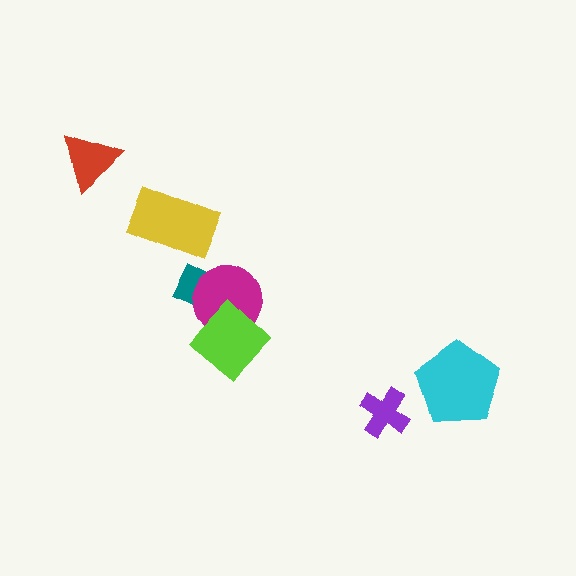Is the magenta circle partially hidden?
Yes, it is partially covered by another shape.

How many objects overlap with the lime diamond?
1 object overlaps with the lime diamond.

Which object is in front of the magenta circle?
The lime diamond is in front of the magenta circle.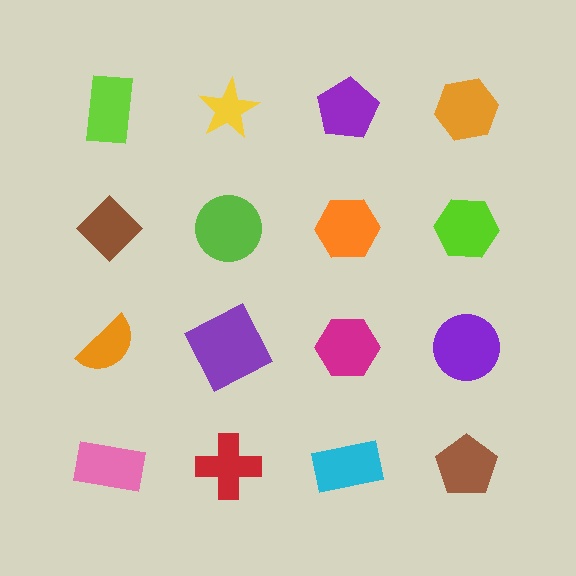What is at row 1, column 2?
A yellow star.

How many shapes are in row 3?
4 shapes.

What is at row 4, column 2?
A red cross.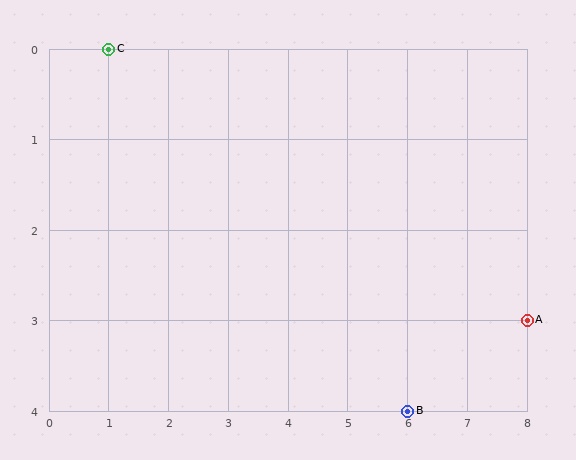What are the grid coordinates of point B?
Point B is at grid coordinates (6, 4).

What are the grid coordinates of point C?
Point C is at grid coordinates (1, 0).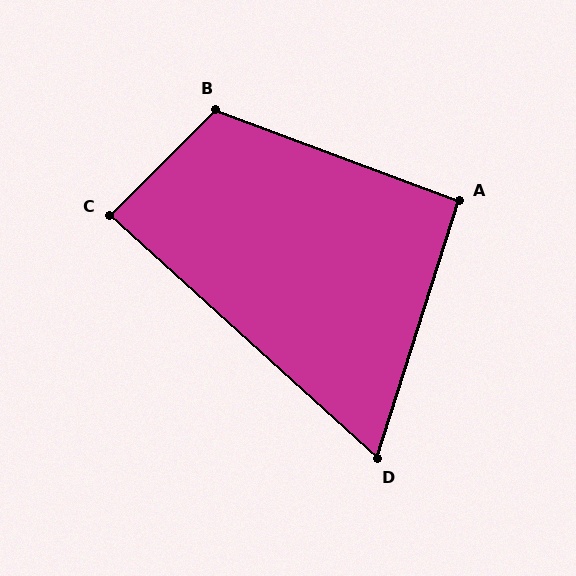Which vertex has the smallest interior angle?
D, at approximately 65 degrees.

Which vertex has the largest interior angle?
B, at approximately 115 degrees.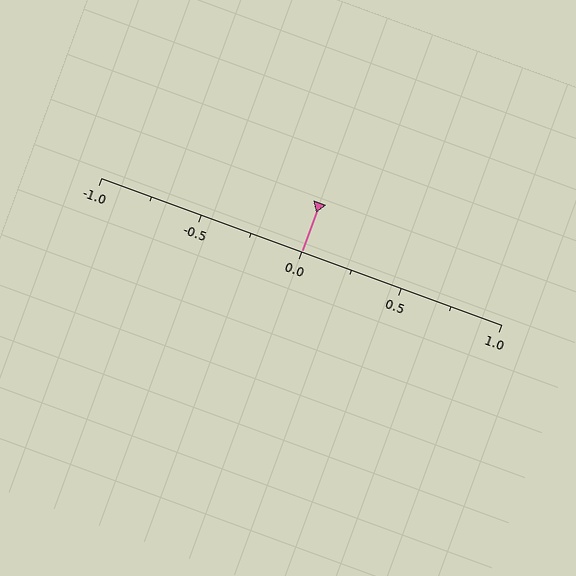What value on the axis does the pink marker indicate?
The marker indicates approximately 0.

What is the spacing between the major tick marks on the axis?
The major ticks are spaced 0.5 apart.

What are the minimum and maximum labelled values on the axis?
The axis runs from -1.0 to 1.0.